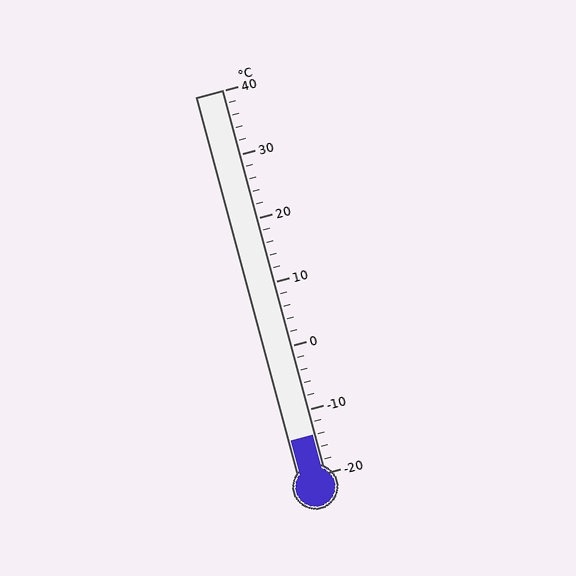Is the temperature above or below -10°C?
The temperature is below -10°C.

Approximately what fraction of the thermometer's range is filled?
The thermometer is filled to approximately 10% of its range.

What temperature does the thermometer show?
The thermometer shows approximately -14°C.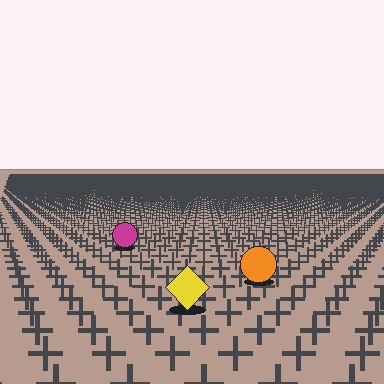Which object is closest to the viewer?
The yellow diamond is closest. The texture marks near it are larger and more spread out.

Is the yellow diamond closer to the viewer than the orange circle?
Yes. The yellow diamond is closer — you can tell from the texture gradient: the ground texture is coarser near it.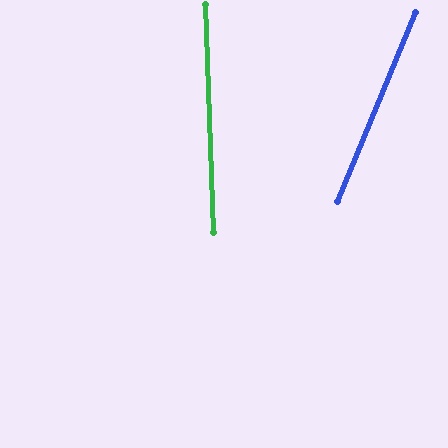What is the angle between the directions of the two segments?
Approximately 25 degrees.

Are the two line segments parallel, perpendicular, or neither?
Neither parallel nor perpendicular — they differ by about 25°.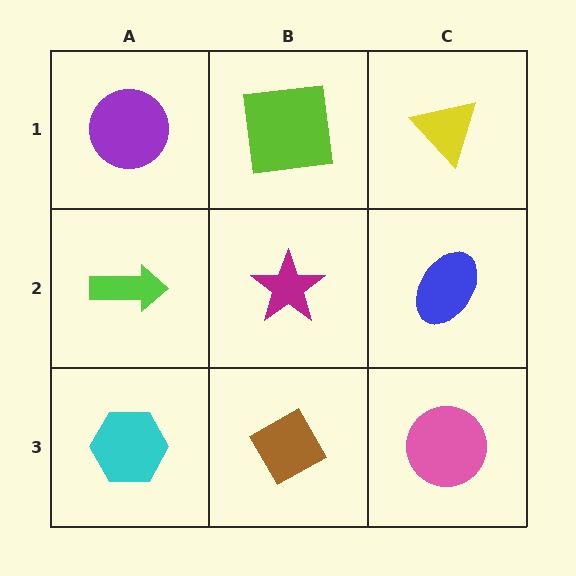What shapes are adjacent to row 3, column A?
A lime arrow (row 2, column A), a brown diamond (row 3, column B).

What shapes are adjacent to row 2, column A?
A purple circle (row 1, column A), a cyan hexagon (row 3, column A), a magenta star (row 2, column B).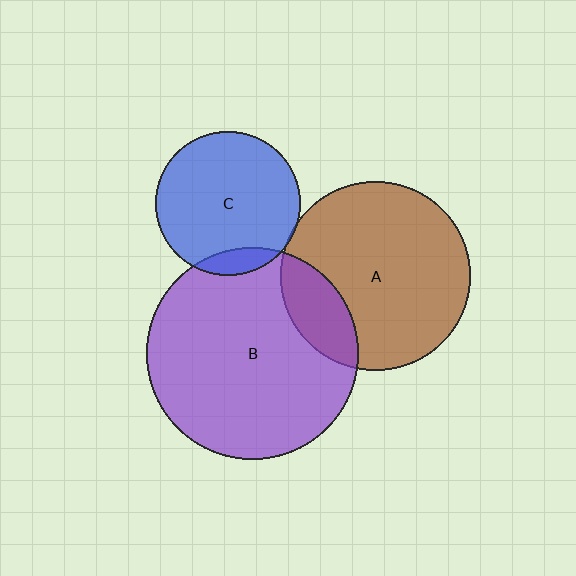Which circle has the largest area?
Circle B (purple).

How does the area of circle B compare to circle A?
Approximately 1.3 times.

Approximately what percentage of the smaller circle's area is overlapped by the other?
Approximately 20%.